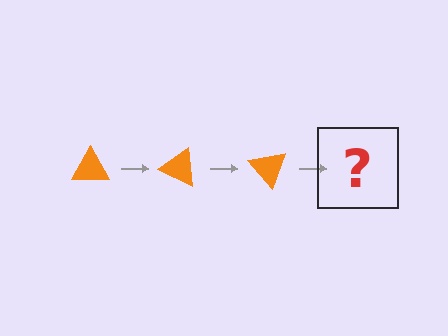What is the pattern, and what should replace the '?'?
The pattern is that the triangle rotates 25 degrees each step. The '?' should be an orange triangle rotated 75 degrees.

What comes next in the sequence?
The next element should be an orange triangle rotated 75 degrees.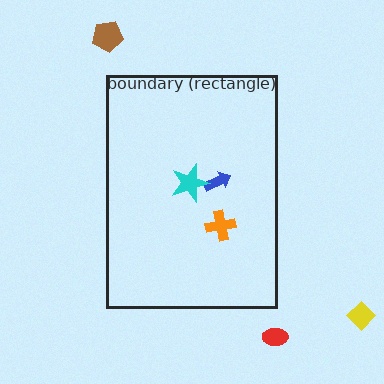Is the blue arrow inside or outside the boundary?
Inside.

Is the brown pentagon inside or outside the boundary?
Outside.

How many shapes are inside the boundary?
3 inside, 3 outside.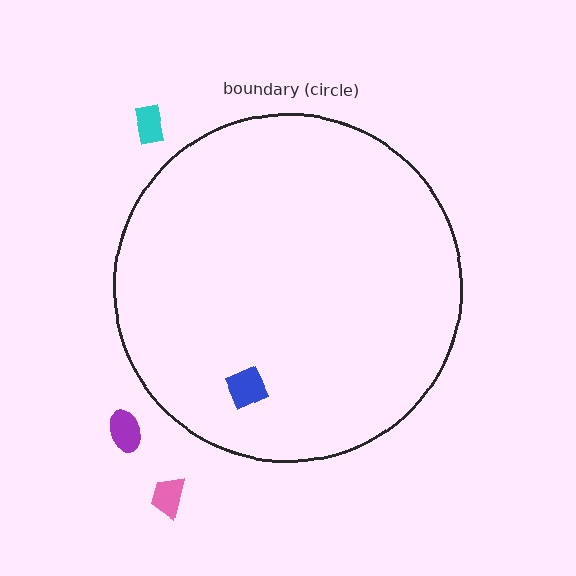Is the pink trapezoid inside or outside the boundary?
Outside.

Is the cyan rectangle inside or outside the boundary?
Outside.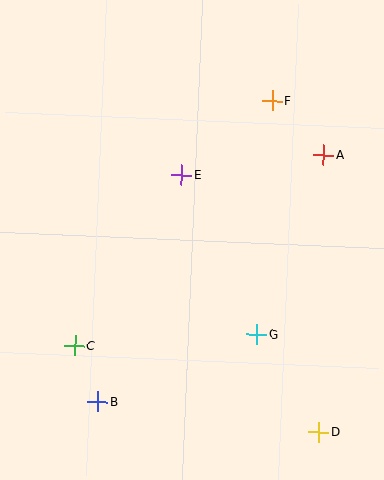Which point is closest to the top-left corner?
Point E is closest to the top-left corner.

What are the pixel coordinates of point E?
Point E is at (181, 175).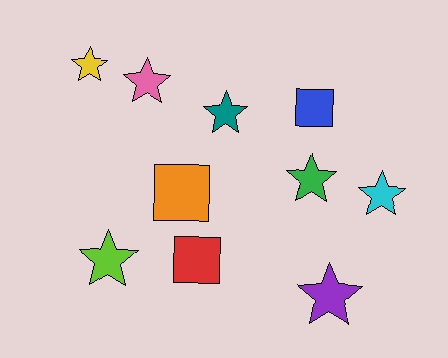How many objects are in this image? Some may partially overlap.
There are 10 objects.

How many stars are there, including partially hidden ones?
There are 7 stars.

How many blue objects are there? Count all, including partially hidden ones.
There is 1 blue object.